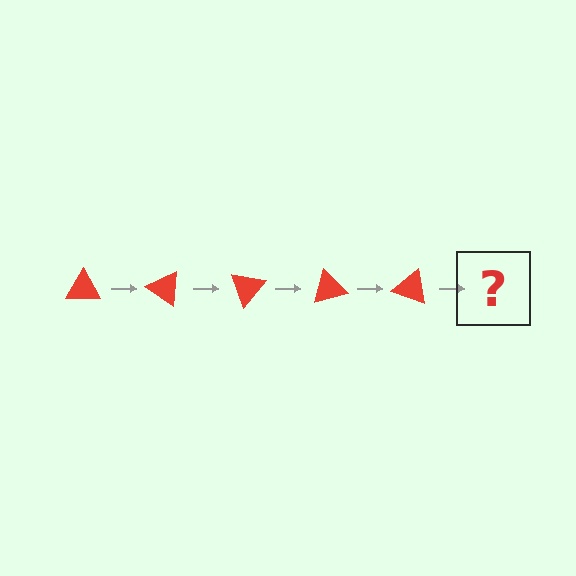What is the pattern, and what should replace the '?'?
The pattern is that the triangle rotates 35 degrees each step. The '?' should be a red triangle rotated 175 degrees.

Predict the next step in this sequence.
The next step is a red triangle rotated 175 degrees.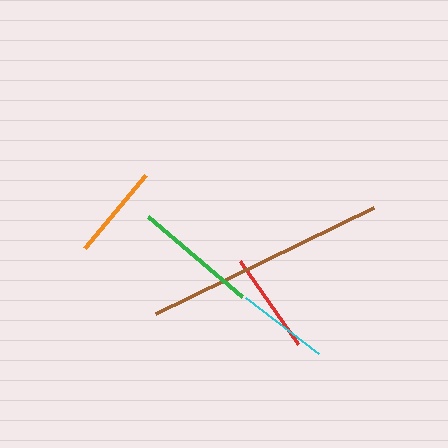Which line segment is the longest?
The brown line is the longest at approximately 242 pixels.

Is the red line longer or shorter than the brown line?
The brown line is longer than the red line.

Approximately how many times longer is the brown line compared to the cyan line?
The brown line is approximately 2.6 times the length of the cyan line.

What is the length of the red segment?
The red segment is approximately 101 pixels long.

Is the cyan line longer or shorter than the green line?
The green line is longer than the cyan line.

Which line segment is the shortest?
The cyan line is the shortest at approximately 92 pixels.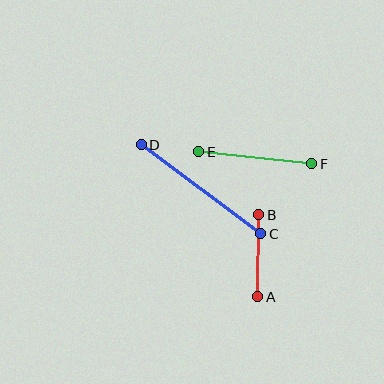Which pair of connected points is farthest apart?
Points C and D are farthest apart.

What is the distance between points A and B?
The distance is approximately 82 pixels.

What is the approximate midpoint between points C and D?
The midpoint is at approximately (201, 189) pixels.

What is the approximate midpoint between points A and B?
The midpoint is at approximately (258, 256) pixels.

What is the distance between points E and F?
The distance is approximately 114 pixels.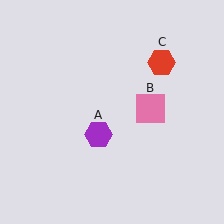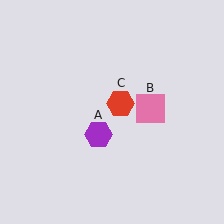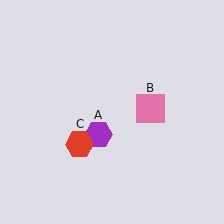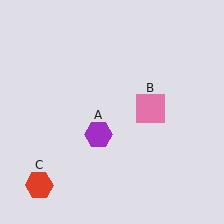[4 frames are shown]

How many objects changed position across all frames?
1 object changed position: red hexagon (object C).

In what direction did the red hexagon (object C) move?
The red hexagon (object C) moved down and to the left.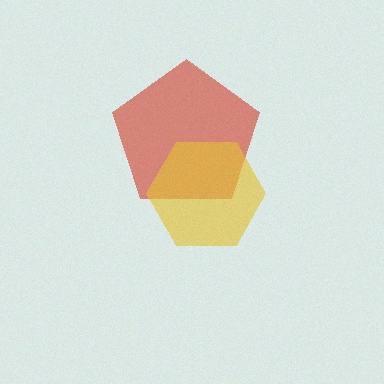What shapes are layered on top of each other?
The layered shapes are: a red pentagon, a yellow hexagon.